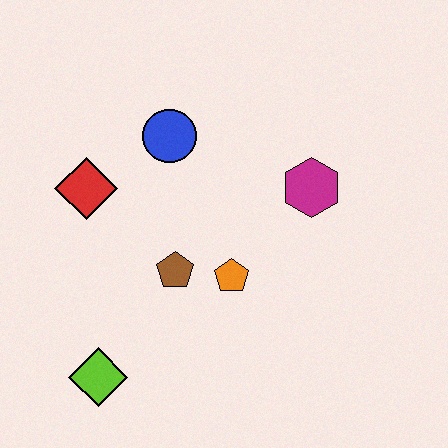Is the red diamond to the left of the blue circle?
Yes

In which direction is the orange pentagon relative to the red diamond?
The orange pentagon is to the right of the red diamond.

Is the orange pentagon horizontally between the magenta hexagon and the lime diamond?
Yes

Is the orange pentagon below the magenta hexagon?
Yes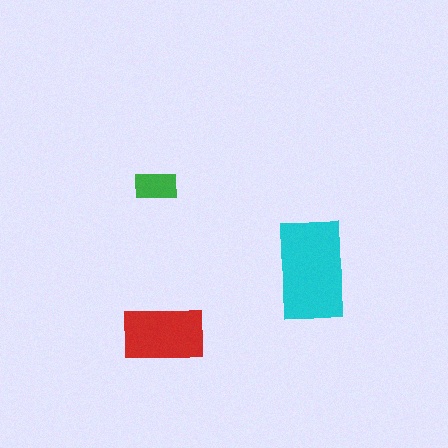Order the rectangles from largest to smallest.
the cyan one, the red one, the green one.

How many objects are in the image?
There are 3 objects in the image.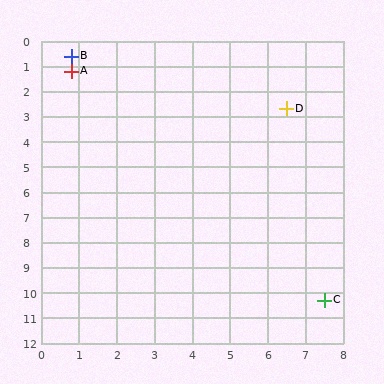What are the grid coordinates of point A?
Point A is at approximately (0.8, 1.2).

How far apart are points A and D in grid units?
Points A and D are about 5.9 grid units apart.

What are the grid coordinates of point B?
Point B is at approximately (0.8, 0.6).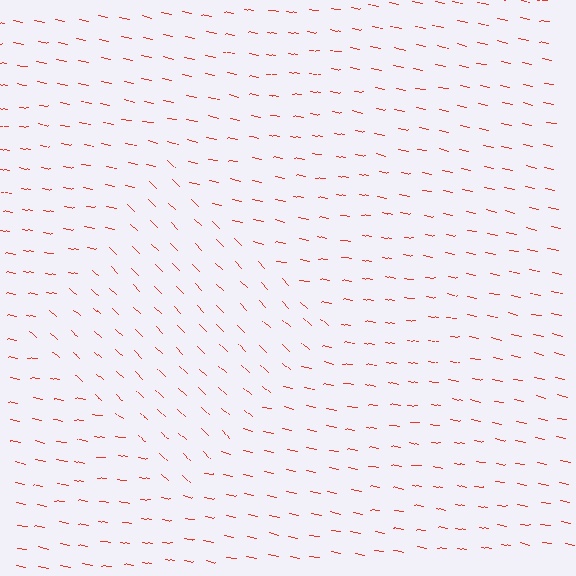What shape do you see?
I see a diamond.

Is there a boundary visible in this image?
Yes, there is a texture boundary formed by a change in line orientation.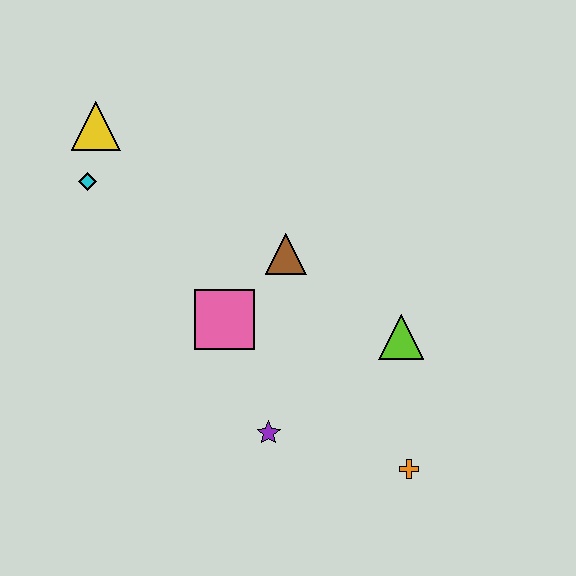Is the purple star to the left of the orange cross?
Yes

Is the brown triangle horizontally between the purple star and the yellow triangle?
No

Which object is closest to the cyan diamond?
The yellow triangle is closest to the cyan diamond.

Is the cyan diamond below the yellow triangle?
Yes